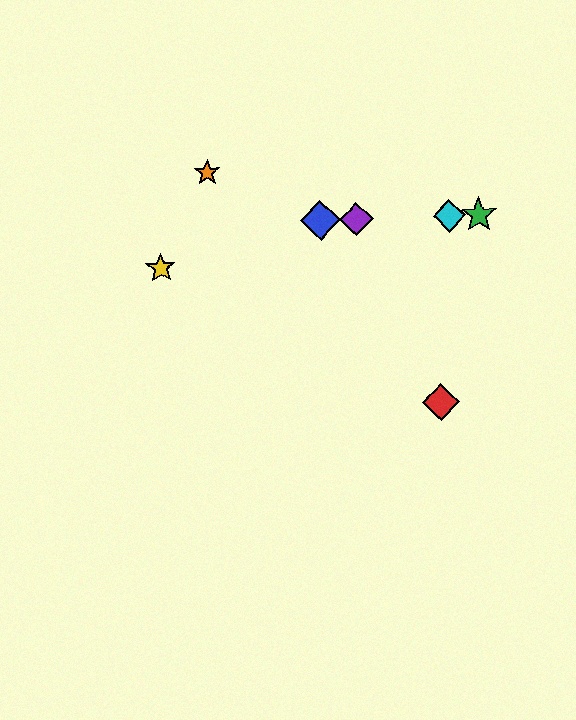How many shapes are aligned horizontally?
4 shapes (the blue diamond, the green star, the purple diamond, the cyan diamond) are aligned horizontally.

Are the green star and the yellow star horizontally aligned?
No, the green star is at y≈215 and the yellow star is at y≈268.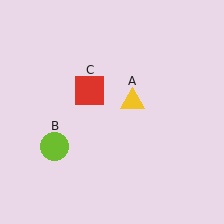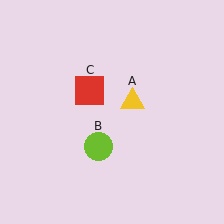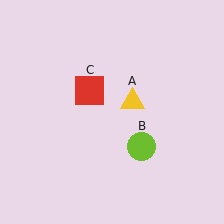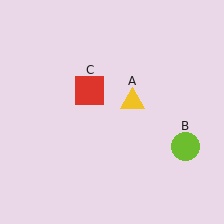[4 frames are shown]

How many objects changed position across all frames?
1 object changed position: lime circle (object B).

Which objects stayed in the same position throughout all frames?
Yellow triangle (object A) and red square (object C) remained stationary.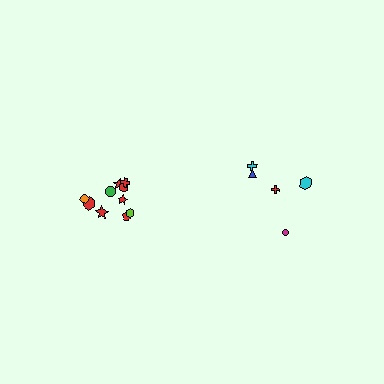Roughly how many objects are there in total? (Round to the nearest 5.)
Roughly 15 objects in total.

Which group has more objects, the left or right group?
The left group.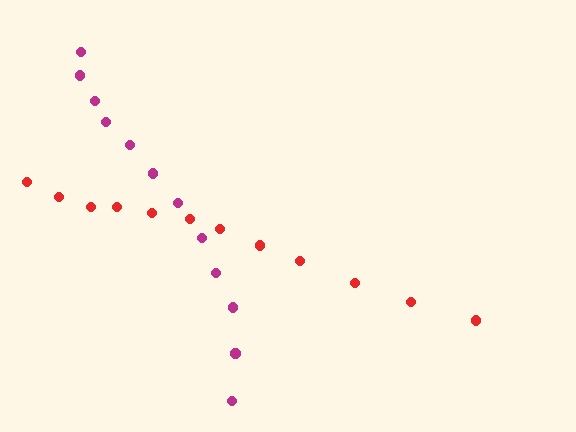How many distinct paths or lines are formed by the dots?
There are 2 distinct paths.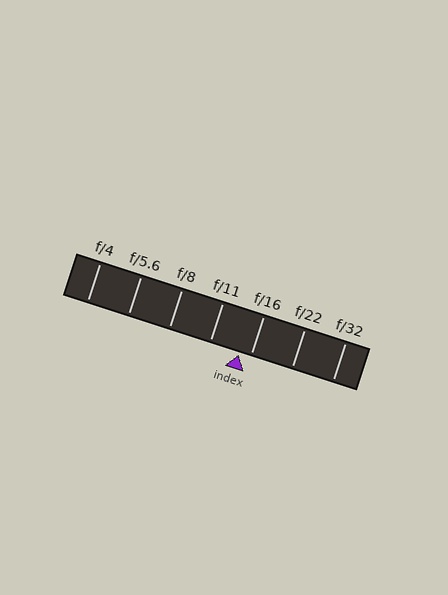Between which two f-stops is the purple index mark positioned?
The index mark is between f/11 and f/16.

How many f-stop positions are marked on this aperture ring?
There are 7 f-stop positions marked.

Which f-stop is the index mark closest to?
The index mark is closest to f/16.